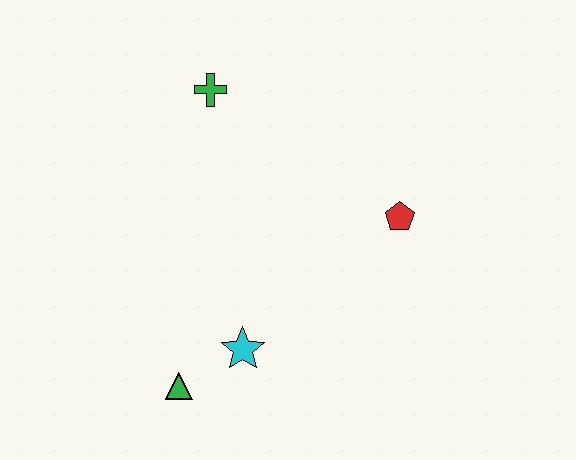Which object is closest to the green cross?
The red pentagon is closest to the green cross.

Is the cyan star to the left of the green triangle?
No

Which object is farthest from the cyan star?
The green cross is farthest from the cyan star.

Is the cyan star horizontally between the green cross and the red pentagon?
Yes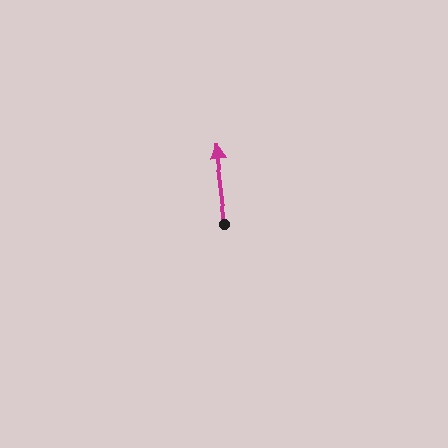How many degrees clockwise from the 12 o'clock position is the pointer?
Approximately 353 degrees.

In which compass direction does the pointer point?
North.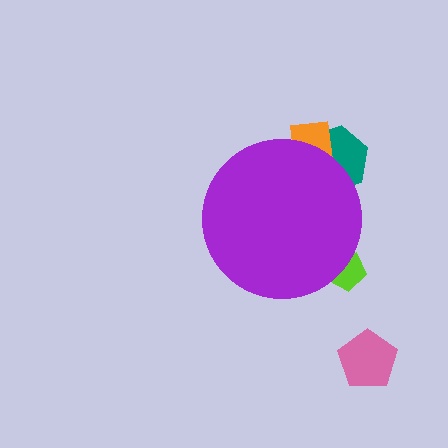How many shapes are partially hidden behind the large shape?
3 shapes are partially hidden.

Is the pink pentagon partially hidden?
No, the pink pentagon is fully visible.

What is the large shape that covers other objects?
A purple circle.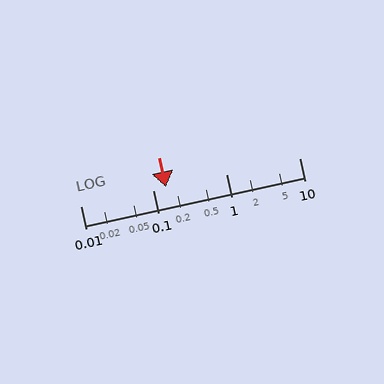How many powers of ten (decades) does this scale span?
The scale spans 3 decades, from 0.01 to 10.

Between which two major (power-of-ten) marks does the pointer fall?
The pointer is between 0.1 and 1.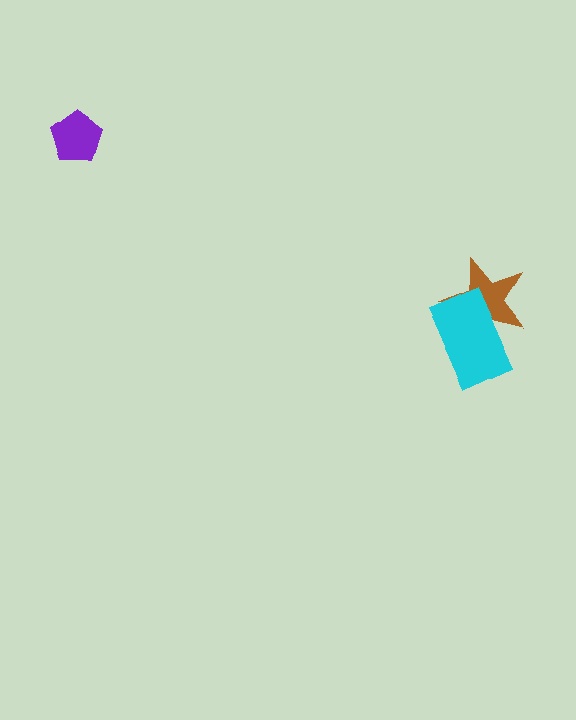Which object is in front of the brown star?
The cyan rectangle is in front of the brown star.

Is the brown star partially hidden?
Yes, it is partially covered by another shape.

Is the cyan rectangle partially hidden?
No, no other shape covers it.